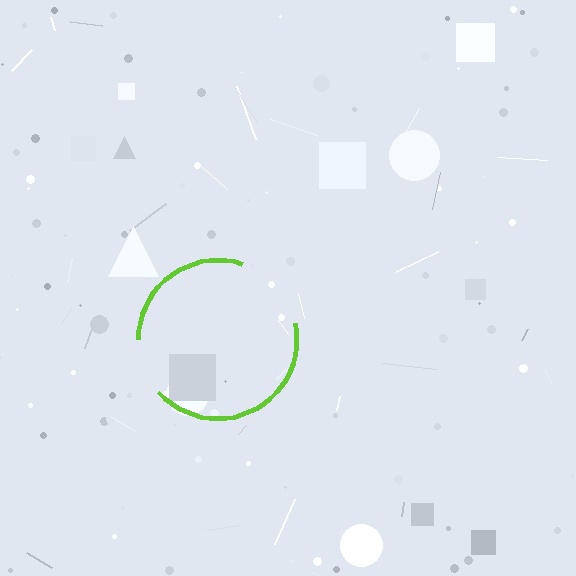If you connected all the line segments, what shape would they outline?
They would outline a circle.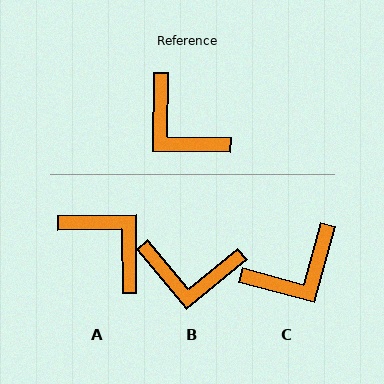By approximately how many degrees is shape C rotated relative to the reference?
Approximately 75 degrees counter-clockwise.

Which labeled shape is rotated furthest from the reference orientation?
A, about 179 degrees away.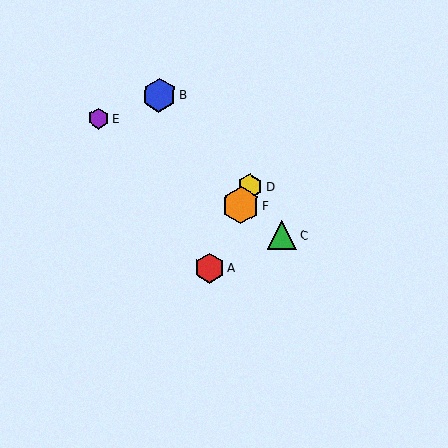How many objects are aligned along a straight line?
3 objects (A, D, F) are aligned along a straight line.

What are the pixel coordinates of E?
Object E is at (99, 119).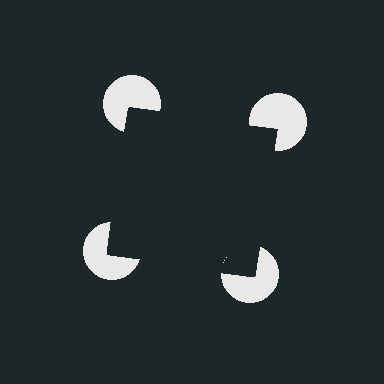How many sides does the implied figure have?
4 sides.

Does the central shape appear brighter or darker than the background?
It typically appears slightly darker than the background, even though no actual brightness change is drawn.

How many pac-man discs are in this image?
There are 4 — one at each vertex of the illusory square.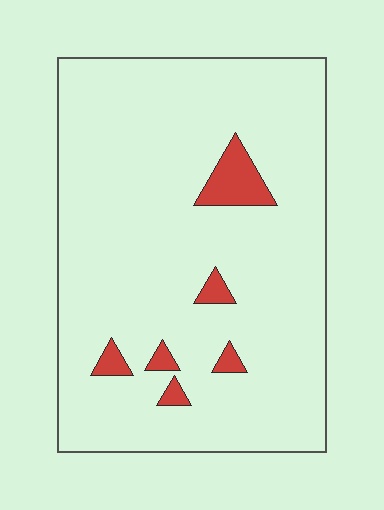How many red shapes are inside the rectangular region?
6.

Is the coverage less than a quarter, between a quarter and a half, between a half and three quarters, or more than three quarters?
Less than a quarter.